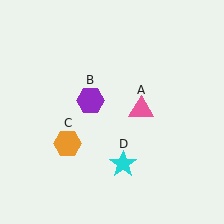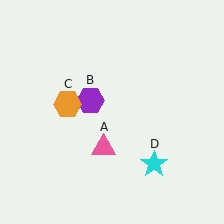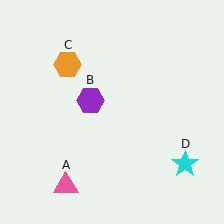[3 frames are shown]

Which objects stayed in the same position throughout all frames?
Purple hexagon (object B) remained stationary.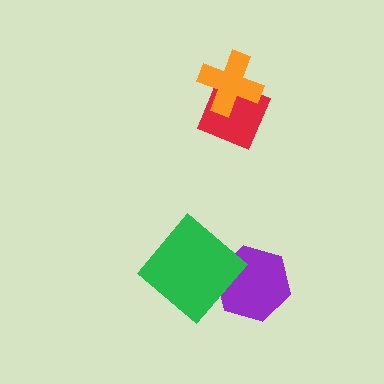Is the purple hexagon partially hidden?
Yes, it is partially covered by another shape.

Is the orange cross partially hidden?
No, no other shape covers it.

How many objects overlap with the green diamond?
1 object overlaps with the green diamond.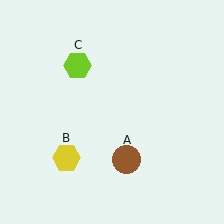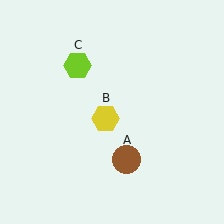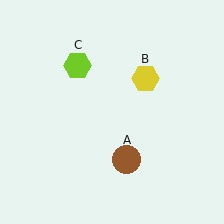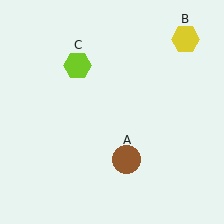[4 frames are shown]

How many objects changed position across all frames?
1 object changed position: yellow hexagon (object B).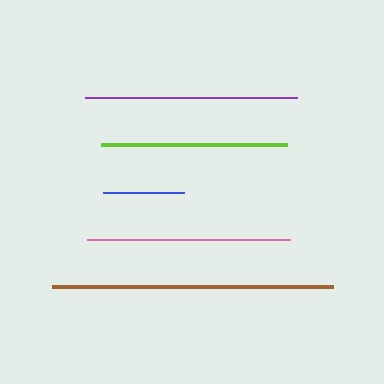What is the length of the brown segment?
The brown segment is approximately 281 pixels long.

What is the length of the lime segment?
The lime segment is approximately 186 pixels long.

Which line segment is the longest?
The brown line is the longest at approximately 281 pixels.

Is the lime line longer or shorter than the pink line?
The pink line is longer than the lime line.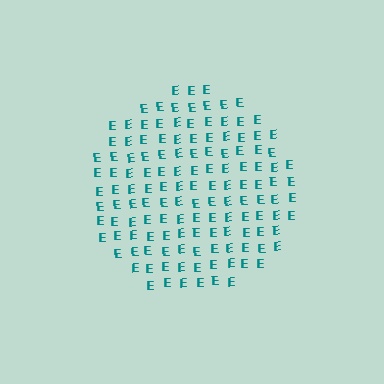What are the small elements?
The small elements are letter E's.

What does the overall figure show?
The overall figure shows a circle.